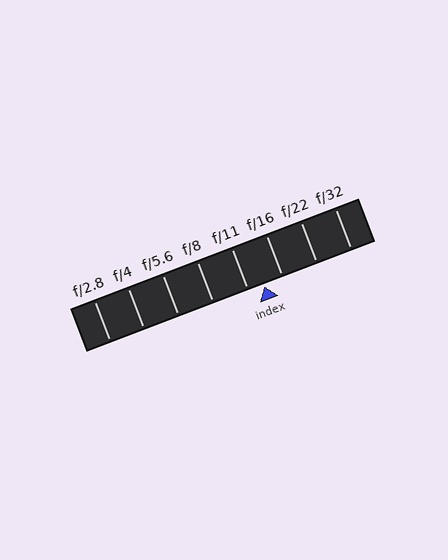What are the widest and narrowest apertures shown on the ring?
The widest aperture shown is f/2.8 and the narrowest is f/32.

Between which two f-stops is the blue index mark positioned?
The index mark is between f/11 and f/16.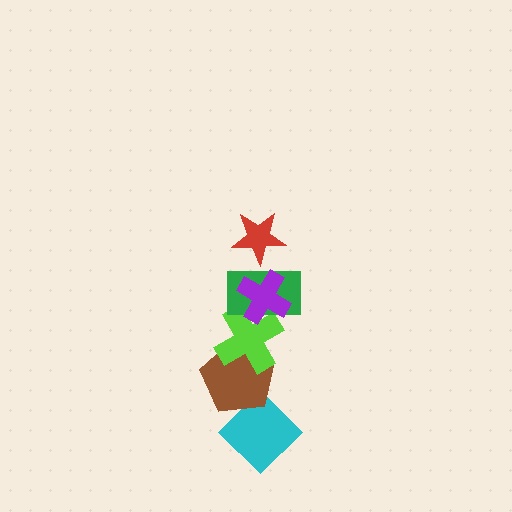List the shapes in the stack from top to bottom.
From top to bottom: the red star, the purple cross, the green rectangle, the lime cross, the brown pentagon, the cyan diamond.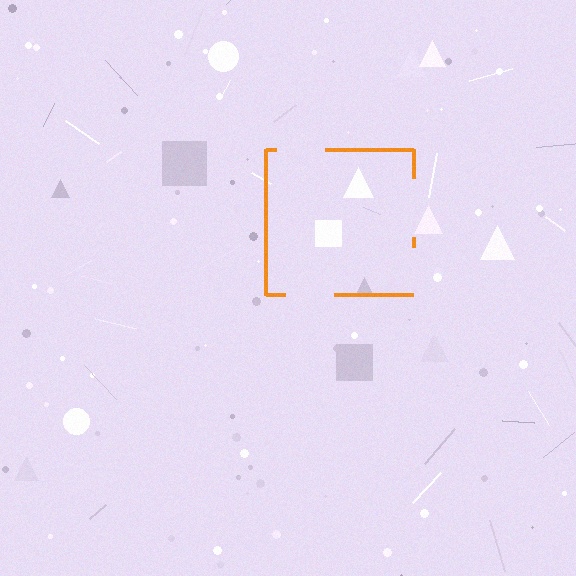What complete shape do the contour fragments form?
The contour fragments form a square.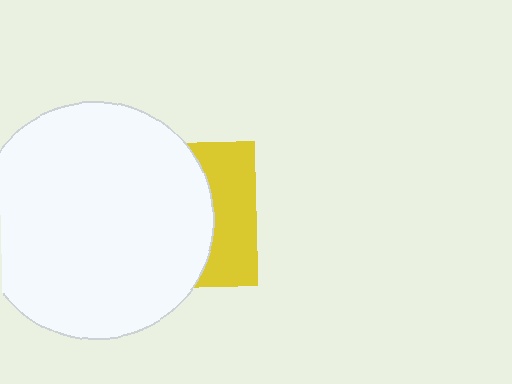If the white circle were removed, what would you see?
You would see the complete yellow square.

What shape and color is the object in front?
The object in front is a white circle.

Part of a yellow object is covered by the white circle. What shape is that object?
It is a square.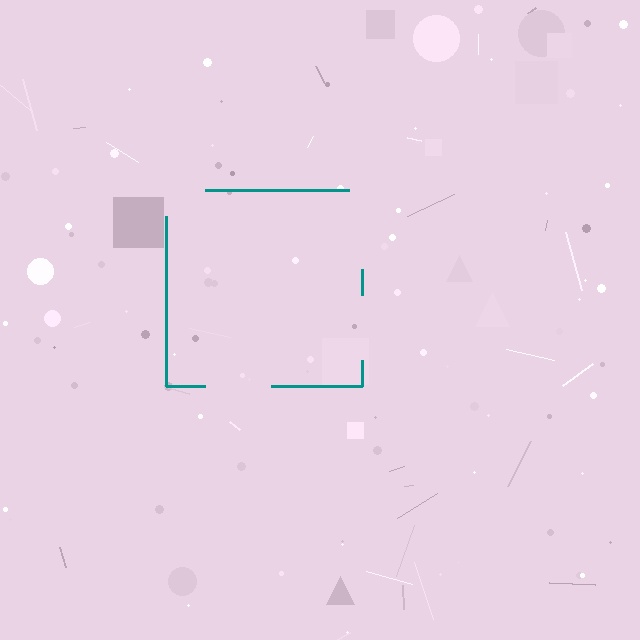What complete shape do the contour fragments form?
The contour fragments form a square.